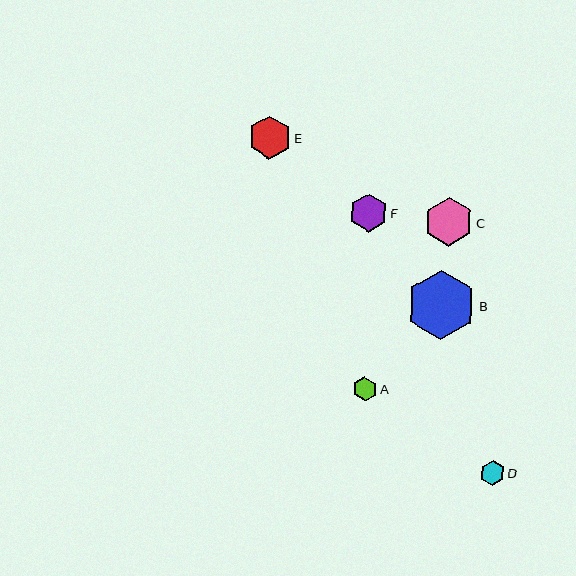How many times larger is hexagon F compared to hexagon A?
Hexagon F is approximately 1.6 times the size of hexagon A.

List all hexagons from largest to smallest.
From largest to smallest: B, C, E, F, D, A.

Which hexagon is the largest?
Hexagon B is the largest with a size of approximately 69 pixels.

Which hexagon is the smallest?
Hexagon A is the smallest with a size of approximately 24 pixels.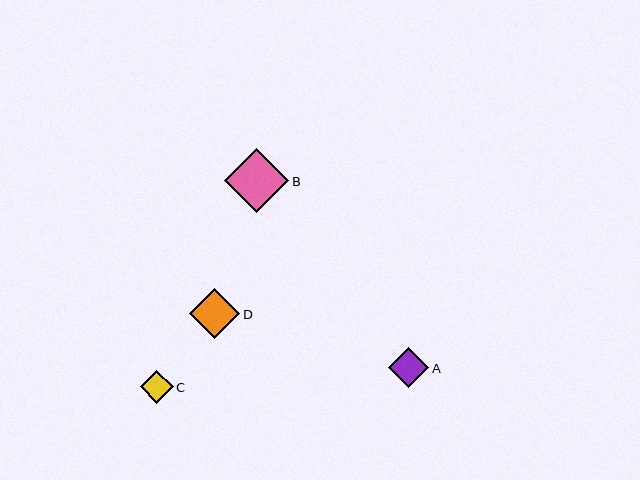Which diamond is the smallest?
Diamond C is the smallest with a size of approximately 33 pixels.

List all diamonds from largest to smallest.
From largest to smallest: B, D, A, C.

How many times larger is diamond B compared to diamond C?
Diamond B is approximately 1.9 times the size of diamond C.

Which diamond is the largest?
Diamond B is the largest with a size of approximately 64 pixels.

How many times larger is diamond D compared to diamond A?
Diamond D is approximately 1.3 times the size of diamond A.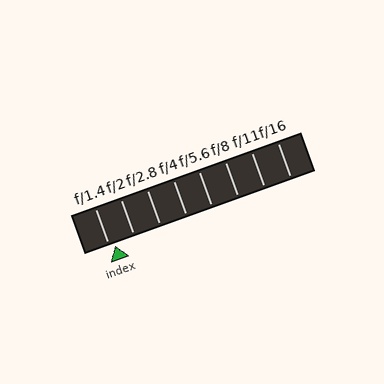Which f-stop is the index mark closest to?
The index mark is closest to f/1.4.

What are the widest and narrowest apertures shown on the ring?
The widest aperture shown is f/1.4 and the narrowest is f/16.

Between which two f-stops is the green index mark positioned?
The index mark is between f/1.4 and f/2.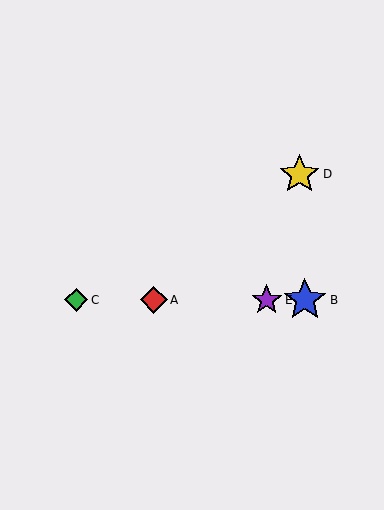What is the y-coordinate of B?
Object B is at y≈300.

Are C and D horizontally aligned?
No, C is at y≈300 and D is at y≈174.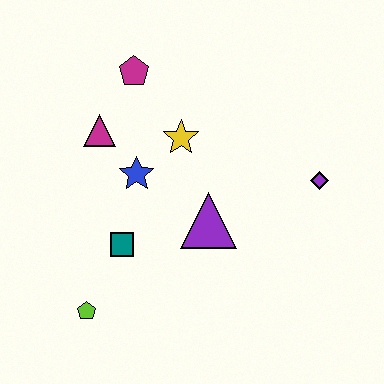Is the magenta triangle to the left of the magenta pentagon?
Yes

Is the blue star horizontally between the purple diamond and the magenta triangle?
Yes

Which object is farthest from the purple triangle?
The magenta pentagon is farthest from the purple triangle.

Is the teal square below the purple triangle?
Yes